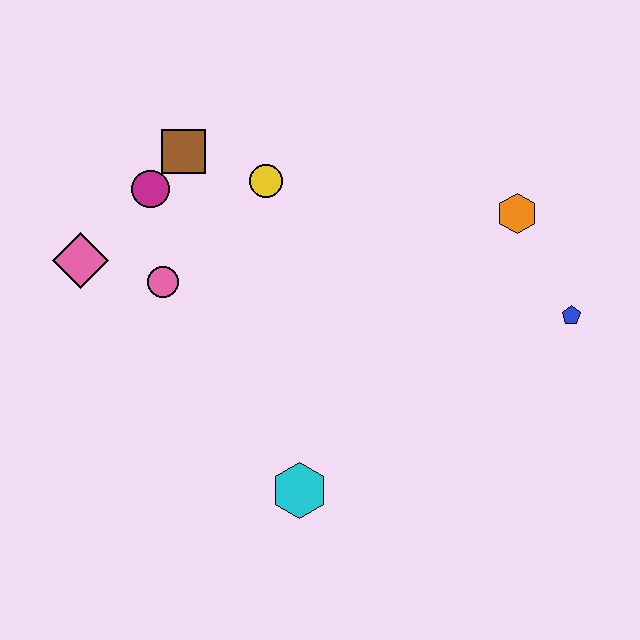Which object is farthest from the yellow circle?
The blue pentagon is farthest from the yellow circle.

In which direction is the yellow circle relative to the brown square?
The yellow circle is to the right of the brown square.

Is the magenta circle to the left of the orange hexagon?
Yes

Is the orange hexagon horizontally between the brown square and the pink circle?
No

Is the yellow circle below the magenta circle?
No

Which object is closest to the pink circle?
The pink diamond is closest to the pink circle.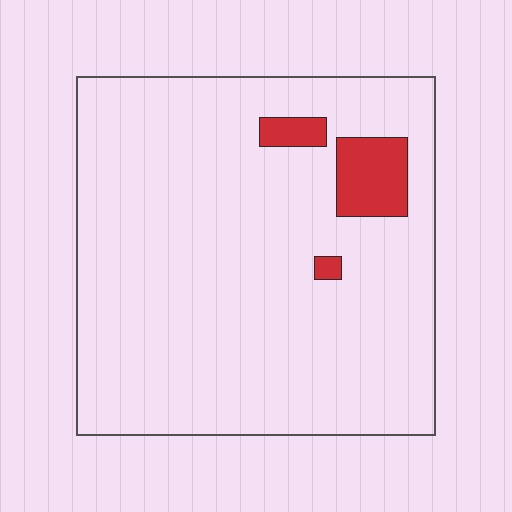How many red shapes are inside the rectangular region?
3.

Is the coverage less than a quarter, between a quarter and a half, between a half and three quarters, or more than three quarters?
Less than a quarter.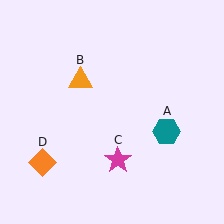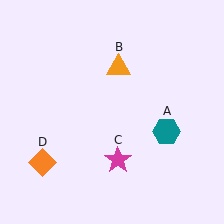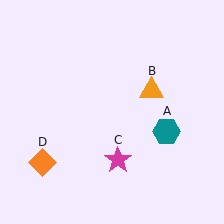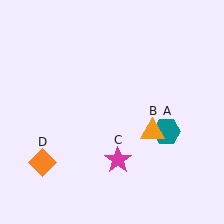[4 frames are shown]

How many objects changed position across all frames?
1 object changed position: orange triangle (object B).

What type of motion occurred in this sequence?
The orange triangle (object B) rotated clockwise around the center of the scene.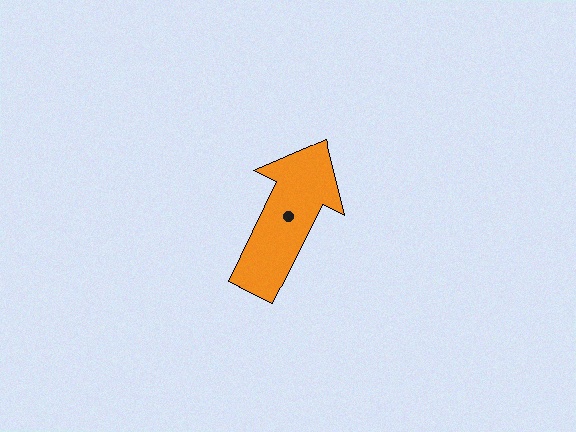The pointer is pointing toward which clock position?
Roughly 1 o'clock.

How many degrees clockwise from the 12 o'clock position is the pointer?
Approximately 26 degrees.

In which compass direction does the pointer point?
Northeast.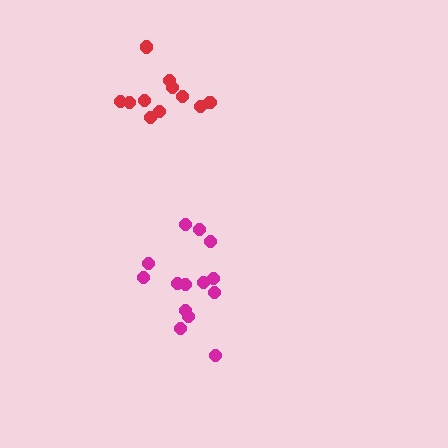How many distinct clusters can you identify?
There are 2 distinct clusters.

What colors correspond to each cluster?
The clusters are colored: red, magenta.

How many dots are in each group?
Group 1: 11 dots, Group 2: 14 dots (25 total).